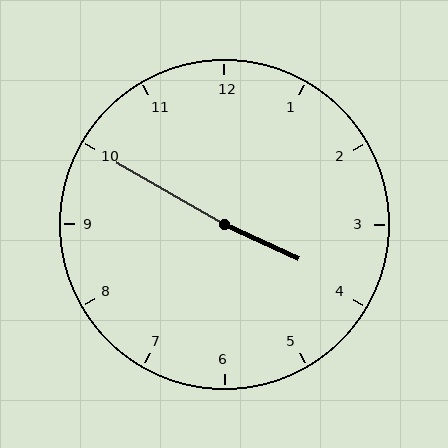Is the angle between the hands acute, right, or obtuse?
It is obtuse.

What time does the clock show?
3:50.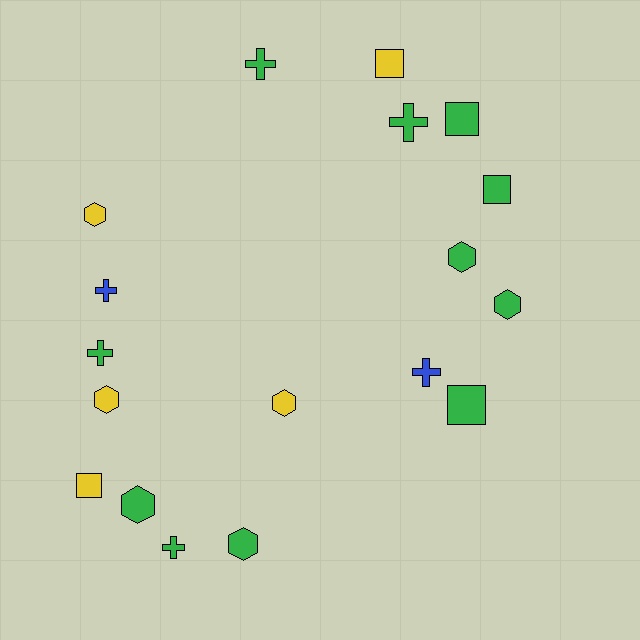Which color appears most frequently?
Green, with 11 objects.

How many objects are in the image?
There are 18 objects.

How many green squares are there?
There are 3 green squares.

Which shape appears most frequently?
Hexagon, with 7 objects.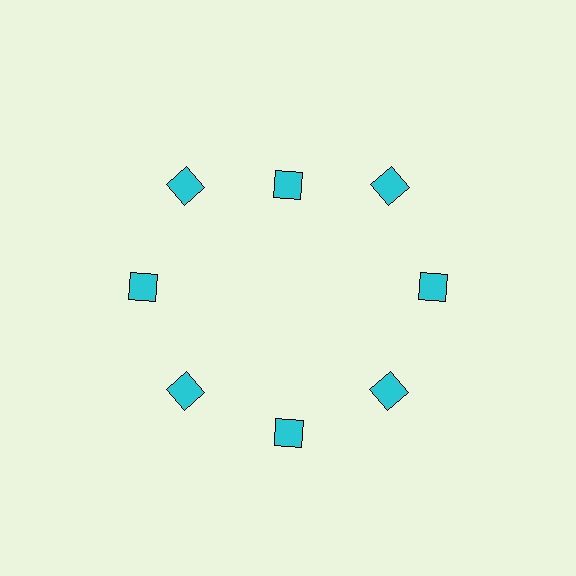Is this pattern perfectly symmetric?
No. The 8 cyan diamonds are arranged in a ring, but one element near the 12 o'clock position is pulled inward toward the center, breaking the 8-fold rotational symmetry.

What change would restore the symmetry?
The symmetry would be restored by moving it outward, back onto the ring so that all 8 diamonds sit at equal angles and equal distance from the center.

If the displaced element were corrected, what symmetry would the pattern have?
It would have 8-fold rotational symmetry — the pattern would map onto itself every 45 degrees.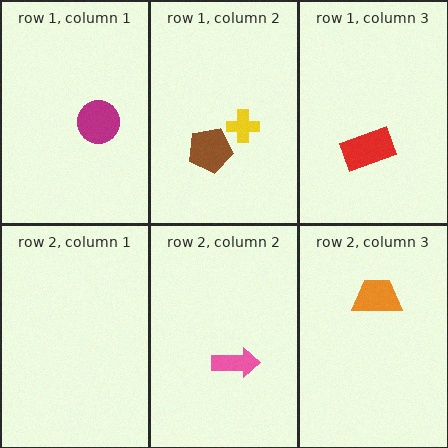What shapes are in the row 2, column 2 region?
The pink arrow.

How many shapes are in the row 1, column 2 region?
2.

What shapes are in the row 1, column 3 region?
The red rectangle.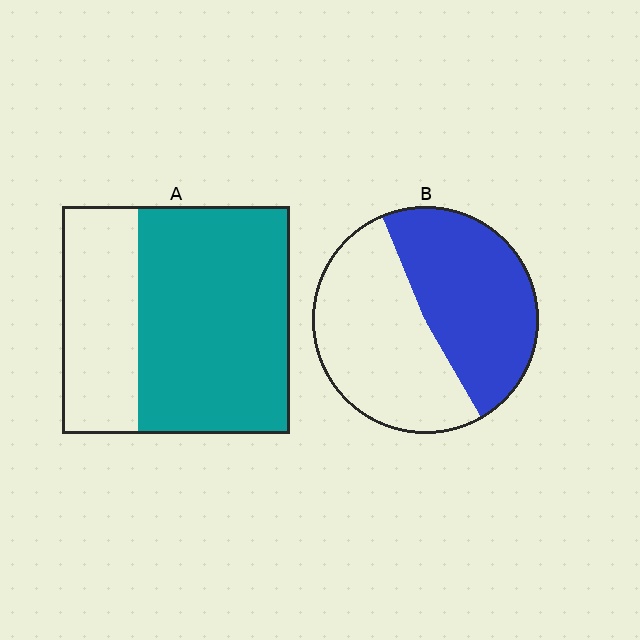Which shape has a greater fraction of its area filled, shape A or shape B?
Shape A.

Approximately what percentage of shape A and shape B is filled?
A is approximately 65% and B is approximately 50%.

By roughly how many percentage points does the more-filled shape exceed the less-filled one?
By roughly 20 percentage points (A over B).